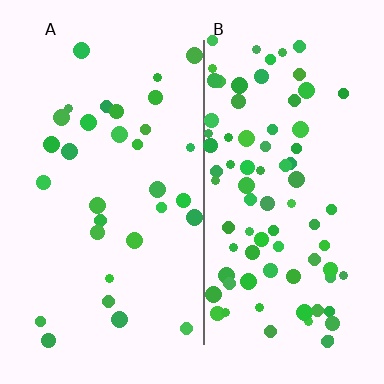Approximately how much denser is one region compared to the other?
Approximately 2.5× — region B over region A.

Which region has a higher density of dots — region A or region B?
B (the right).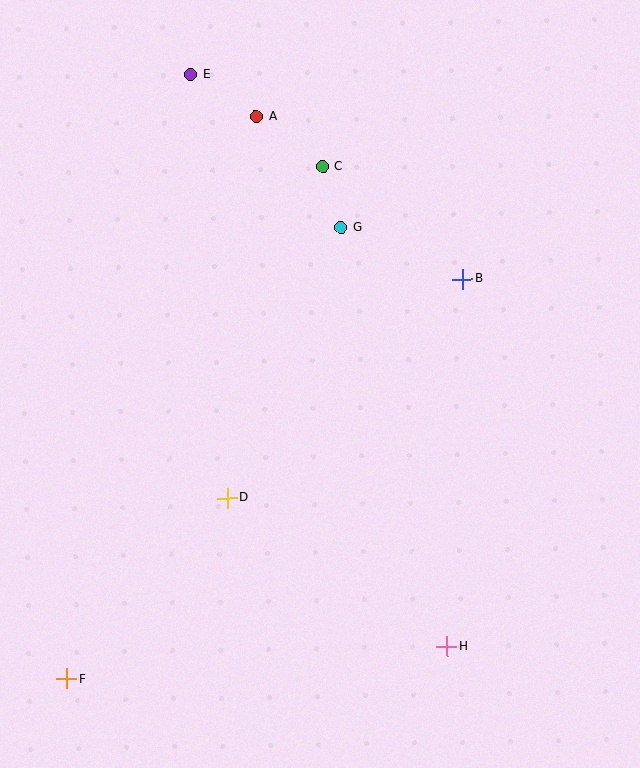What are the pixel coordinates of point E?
Point E is at (191, 74).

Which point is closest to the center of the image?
Point D at (227, 498) is closest to the center.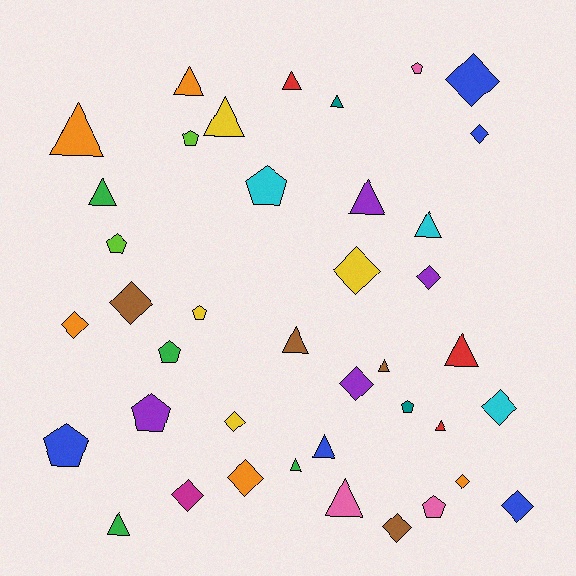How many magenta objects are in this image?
There is 1 magenta object.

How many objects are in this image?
There are 40 objects.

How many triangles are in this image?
There are 16 triangles.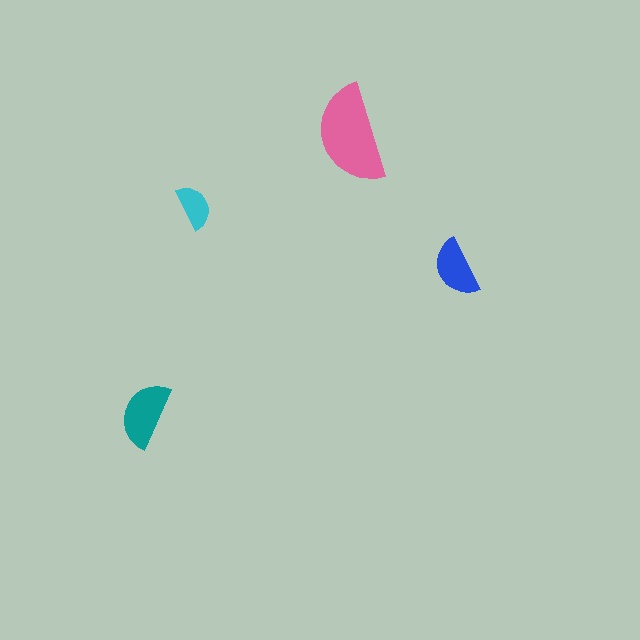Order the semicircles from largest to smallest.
the pink one, the teal one, the blue one, the cyan one.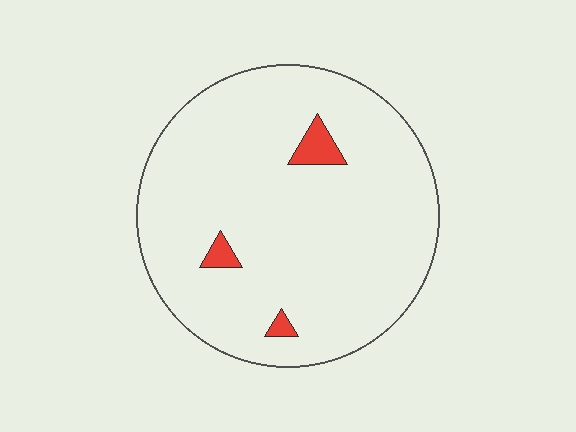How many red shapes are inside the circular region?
3.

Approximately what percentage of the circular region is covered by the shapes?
Approximately 5%.